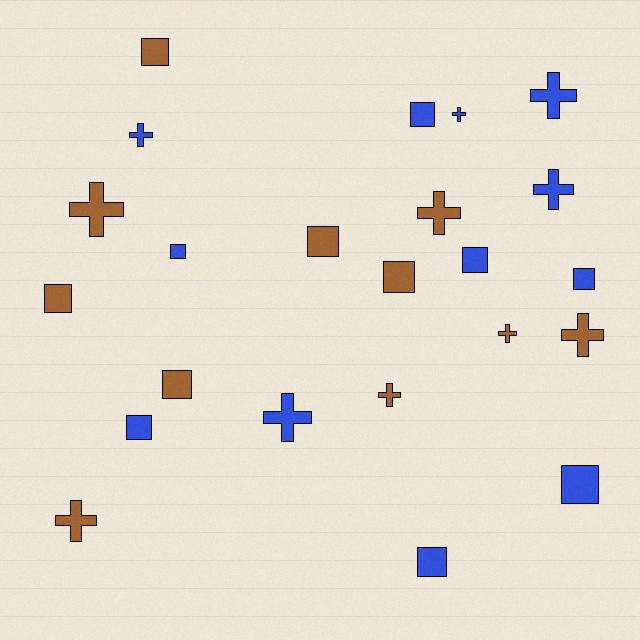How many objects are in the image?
There are 23 objects.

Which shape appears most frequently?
Square, with 12 objects.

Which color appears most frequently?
Blue, with 12 objects.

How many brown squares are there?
There are 5 brown squares.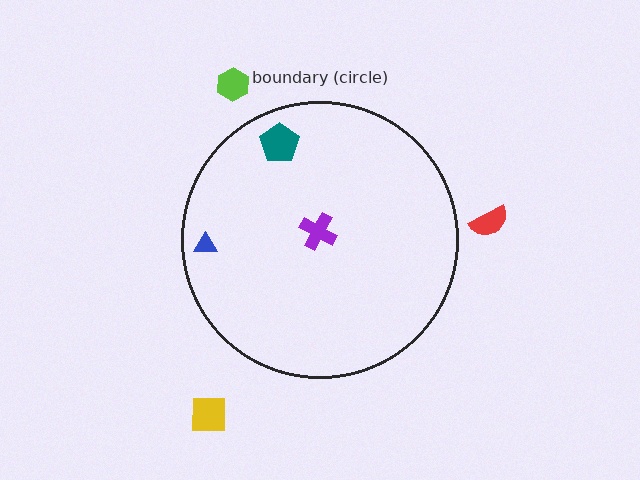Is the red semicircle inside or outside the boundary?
Outside.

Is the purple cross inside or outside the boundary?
Inside.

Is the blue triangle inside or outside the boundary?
Inside.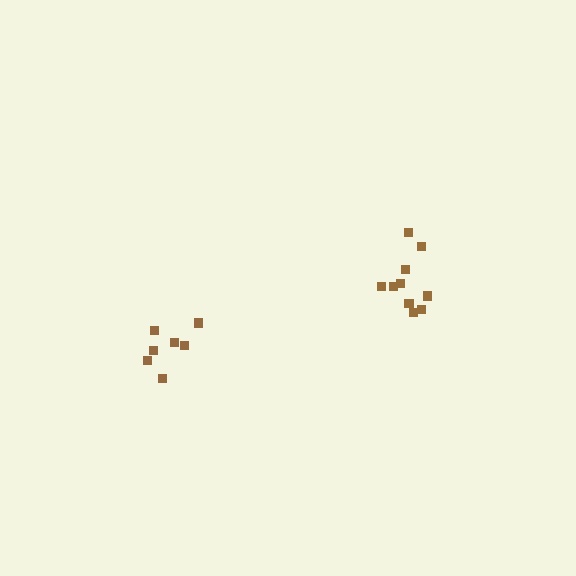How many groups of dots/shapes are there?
There are 2 groups.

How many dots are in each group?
Group 1: 7 dots, Group 2: 10 dots (17 total).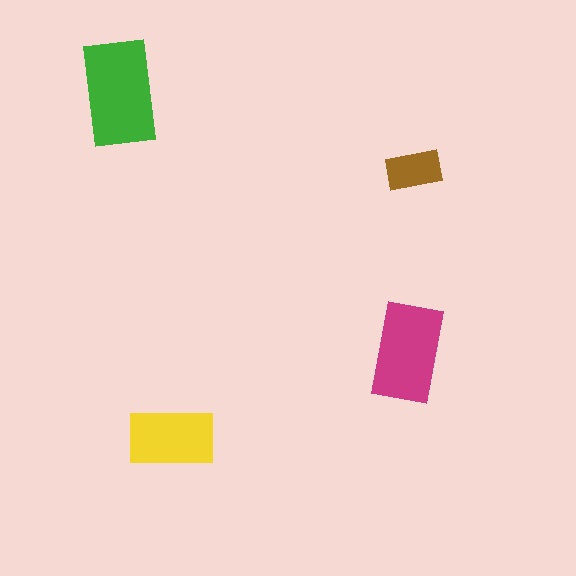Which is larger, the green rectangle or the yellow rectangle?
The green one.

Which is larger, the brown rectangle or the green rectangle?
The green one.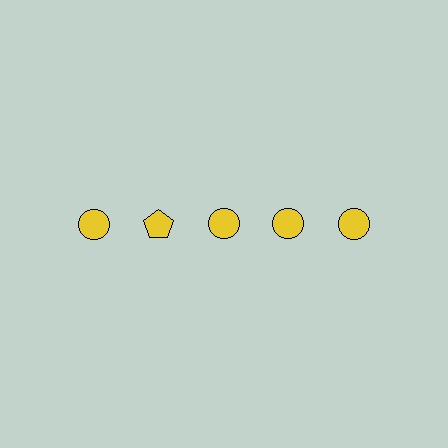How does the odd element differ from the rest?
It has a different shape: pentagon instead of circle.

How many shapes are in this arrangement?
There are 5 shapes arranged in a grid pattern.